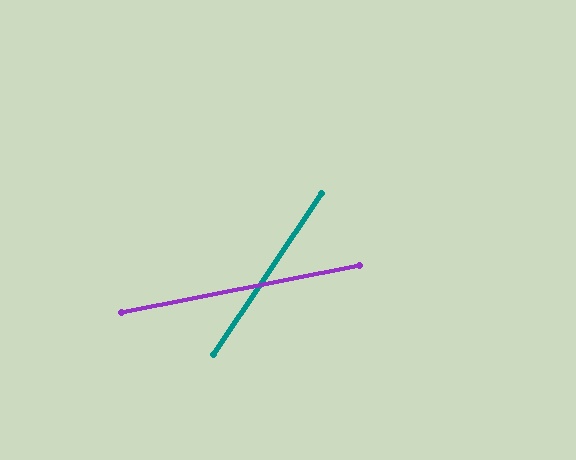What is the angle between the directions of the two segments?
Approximately 45 degrees.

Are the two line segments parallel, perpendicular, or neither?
Neither parallel nor perpendicular — they differ by about 45°.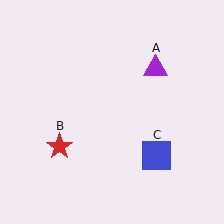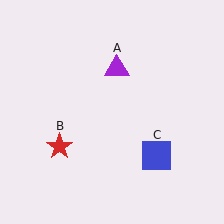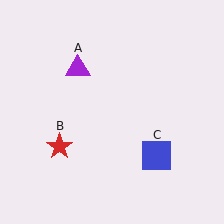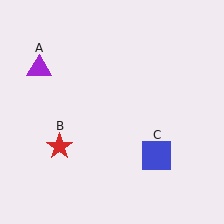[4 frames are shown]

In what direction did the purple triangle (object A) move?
The purple triangle (object A) moved left.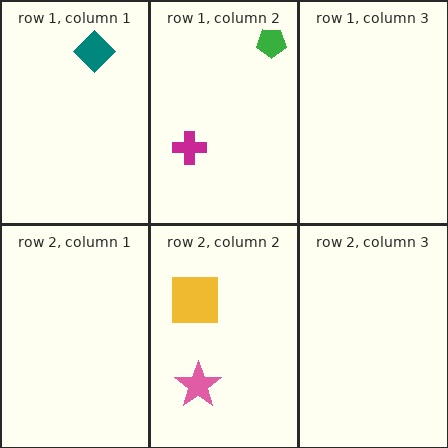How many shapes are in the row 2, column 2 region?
2.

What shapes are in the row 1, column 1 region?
The teal diamond.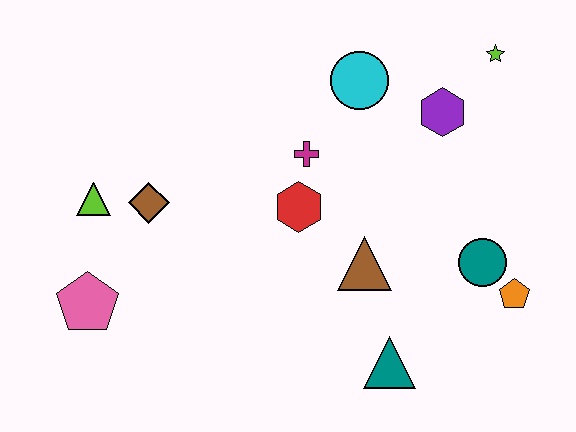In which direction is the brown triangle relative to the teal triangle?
The brown triangle is above the teal triangle.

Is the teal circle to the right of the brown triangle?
Yes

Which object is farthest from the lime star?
The pink pentagon is farthest from the lime star.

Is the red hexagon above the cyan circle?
No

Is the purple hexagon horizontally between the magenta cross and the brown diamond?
No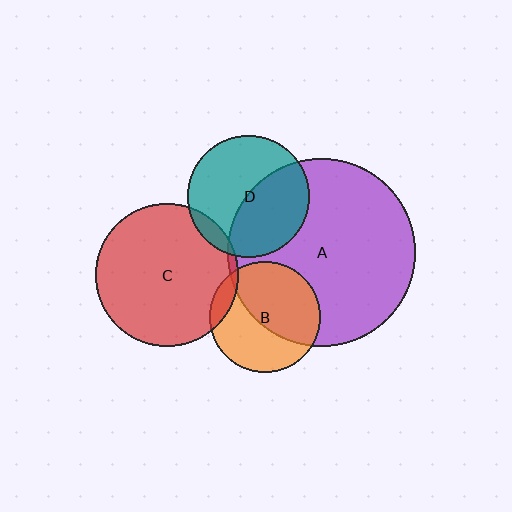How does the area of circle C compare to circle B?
Approximately 1.6 times.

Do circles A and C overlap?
Yes.